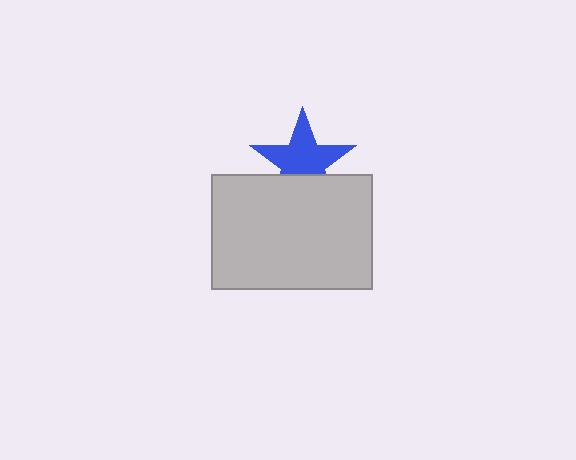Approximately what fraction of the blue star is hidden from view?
Roughly 32% of the blue star is hidden behind the light gray rectangle.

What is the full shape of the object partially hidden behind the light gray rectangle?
The partially hidden object is a blue star.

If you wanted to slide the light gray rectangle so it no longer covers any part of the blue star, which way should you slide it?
Slide it down — that is the most direct way to separate the two shapes.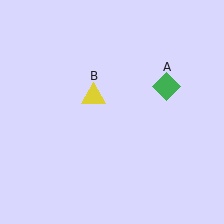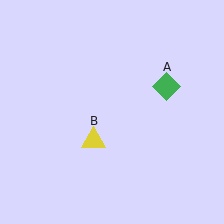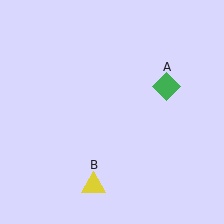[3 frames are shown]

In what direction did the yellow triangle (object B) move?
The yellow triangle (object B) moved down.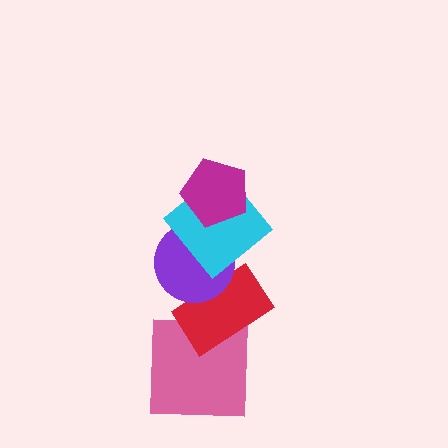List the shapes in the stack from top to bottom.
From top to bottom: the magenta pentagon, the cyan diamond, the purple circle, the red rectangle, the pink square.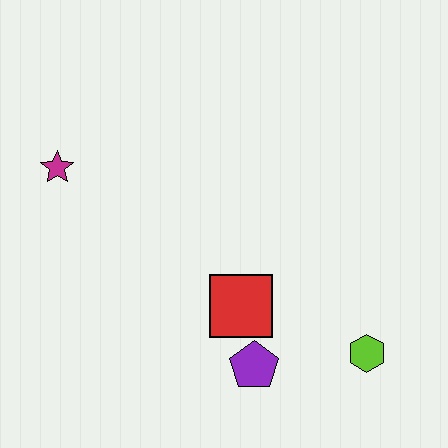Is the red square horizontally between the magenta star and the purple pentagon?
Yes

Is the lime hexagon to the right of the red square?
Yes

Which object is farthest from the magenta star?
The lime hexagon is farthest from the magenta star.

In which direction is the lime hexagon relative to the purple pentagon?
The lime hexagon is to the right of the purple pentagon.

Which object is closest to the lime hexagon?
The purple pentagon is closest to the lime hexagon.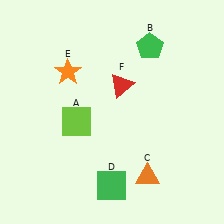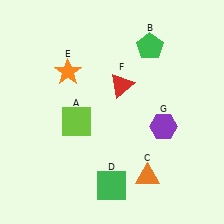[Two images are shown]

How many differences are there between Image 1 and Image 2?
There is 1 difference between the two images.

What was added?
A purple hexagon (G) was added in Image 2.